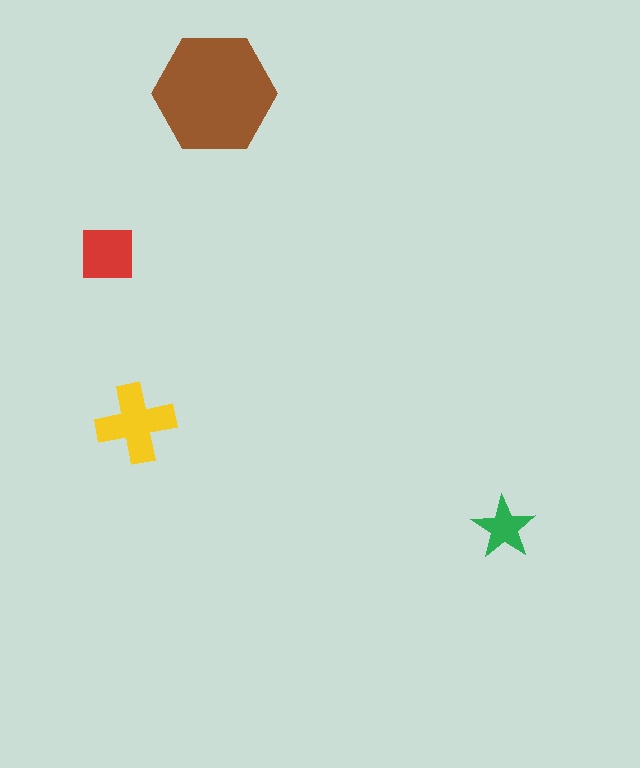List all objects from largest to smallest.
The brown hexagon, the yellow cross, the red square, the green star.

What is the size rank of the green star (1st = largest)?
4th.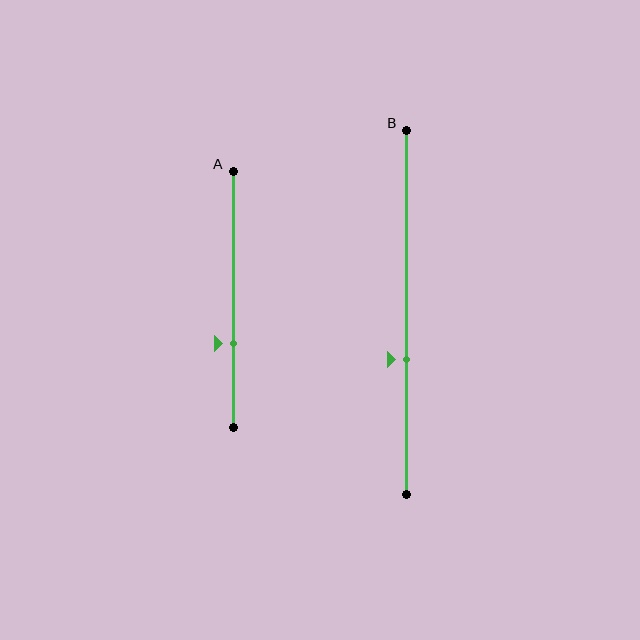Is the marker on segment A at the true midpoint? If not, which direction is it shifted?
No, the marker on segment A is shifted downward by about 17% of the segment length.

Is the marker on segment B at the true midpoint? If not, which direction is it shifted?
No, the marker on segment B is shifted downward by about 13% of the segment length.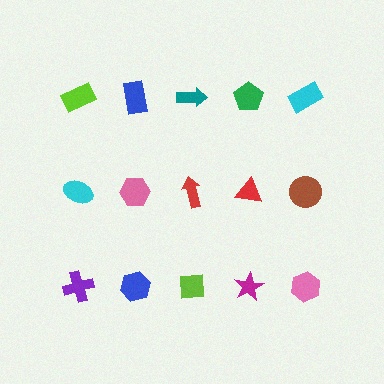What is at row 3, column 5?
A pink hexagon.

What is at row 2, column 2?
A pink hexagon.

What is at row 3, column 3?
A lime square.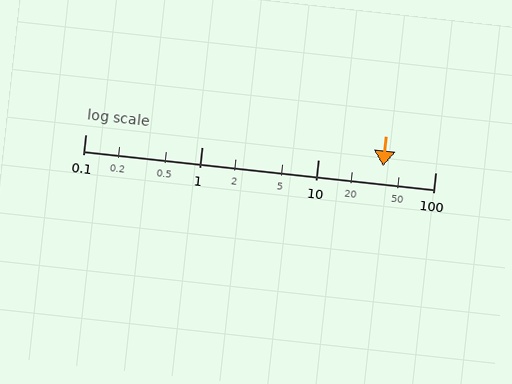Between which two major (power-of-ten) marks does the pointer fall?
The pointer is between 10 and 100.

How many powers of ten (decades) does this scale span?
The scale spans 3 decades, from 0.1 to 100.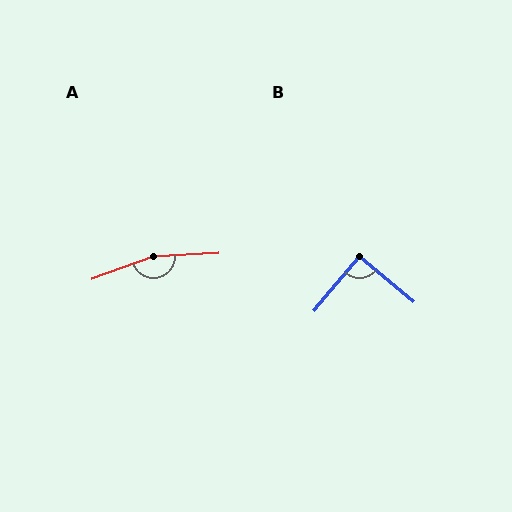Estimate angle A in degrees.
Approximately 163 degrees.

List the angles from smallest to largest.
B (90°), A (163°).